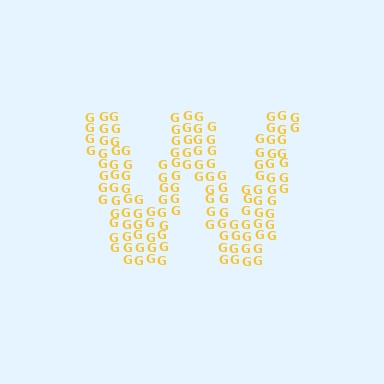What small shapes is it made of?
It is made of small letter G's.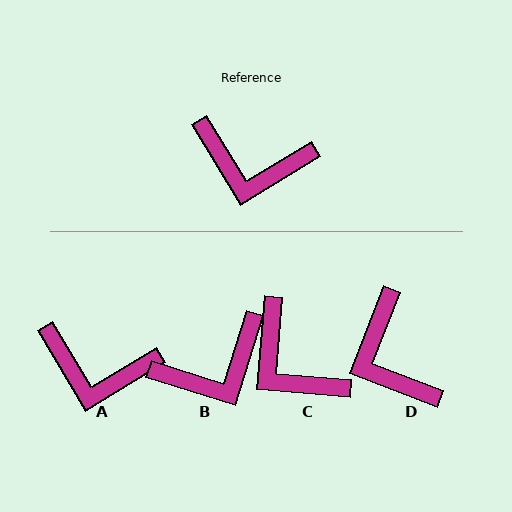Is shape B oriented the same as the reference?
No, it is off by about 41 degrees.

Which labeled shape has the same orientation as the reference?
A.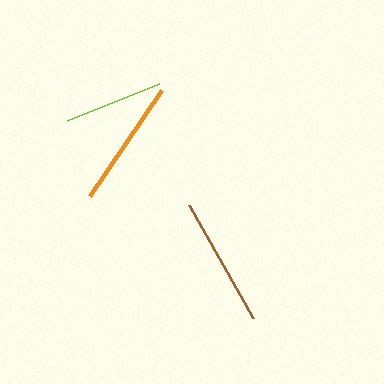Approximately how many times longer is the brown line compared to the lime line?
The brown line is approximately 1.3 times the length of the lime line.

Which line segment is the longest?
The brown line is the longest at approximately 130 pixels.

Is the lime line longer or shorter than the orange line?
The orange line is longer than the lime line.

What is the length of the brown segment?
The brown segment is approximately 130 pixels long.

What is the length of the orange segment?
The orange segment is approximately 129 pixels long.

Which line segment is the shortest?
The lime line is the shortest at approximately 100 pixels.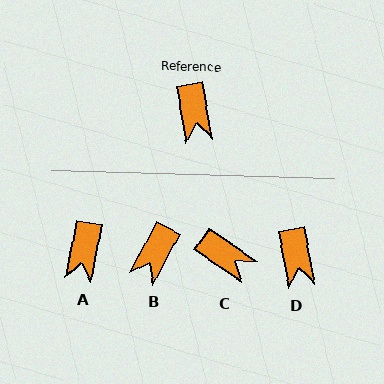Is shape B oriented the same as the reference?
No, it is off by about 37 degrees.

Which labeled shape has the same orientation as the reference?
D.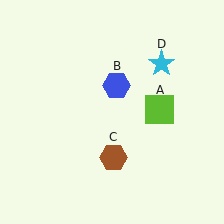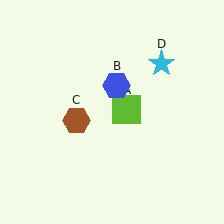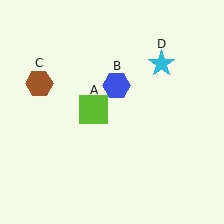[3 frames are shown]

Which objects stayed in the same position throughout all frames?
Blue hexagon (object B) and cyan star (object D) remained stationary.